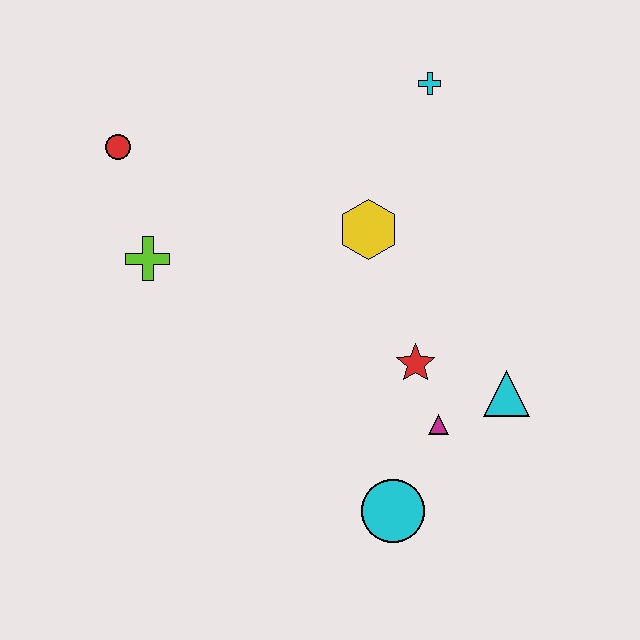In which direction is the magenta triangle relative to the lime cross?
The magenta triangle is to the right of the lime cross.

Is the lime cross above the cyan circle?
Yes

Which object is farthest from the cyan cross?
The cyan circle is farthest from the cyan cross.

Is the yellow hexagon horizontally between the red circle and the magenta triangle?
Yes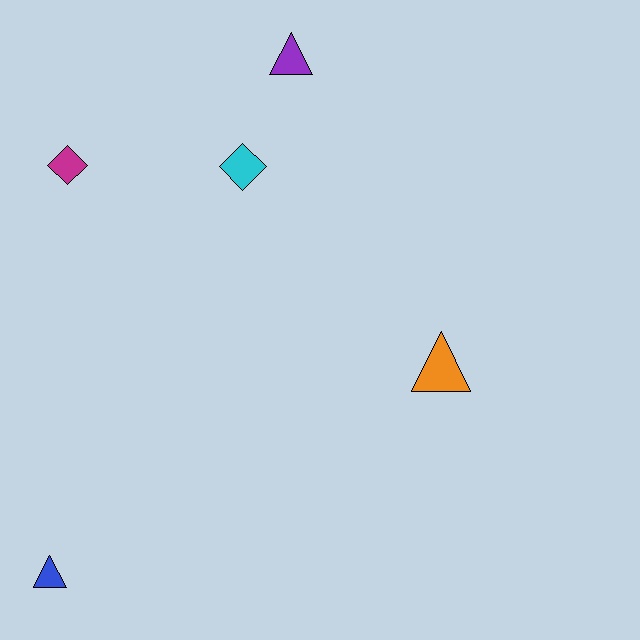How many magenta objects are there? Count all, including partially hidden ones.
There is 1 magenta object.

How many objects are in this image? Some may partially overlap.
There are 5 objects.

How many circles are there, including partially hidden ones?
There are no circles.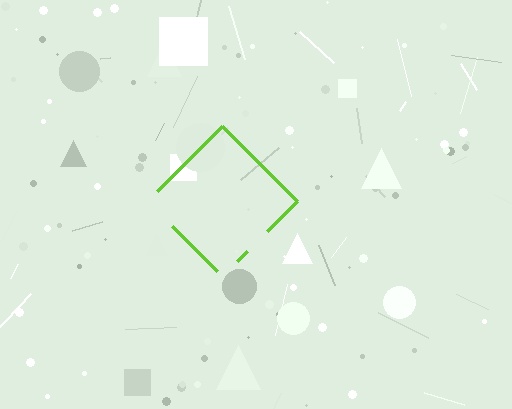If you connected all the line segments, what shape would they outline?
They would outline a diamond.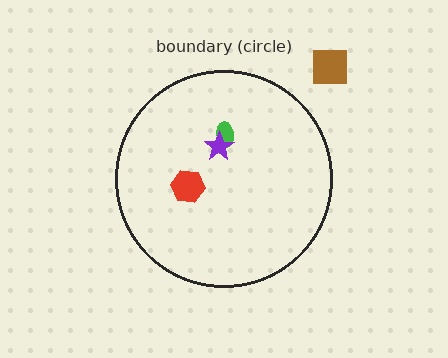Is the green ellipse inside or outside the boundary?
Inside.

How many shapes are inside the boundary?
3 inside, 1 outside.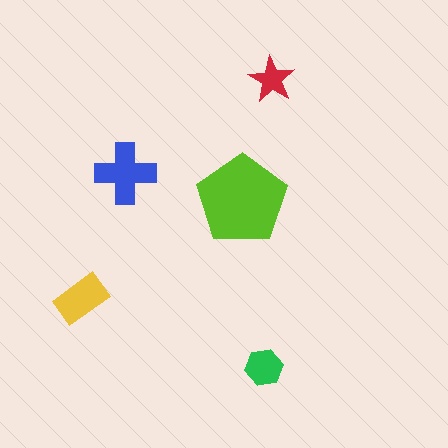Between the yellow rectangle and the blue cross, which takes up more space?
The blue cross.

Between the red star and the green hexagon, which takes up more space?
The green hexagon.